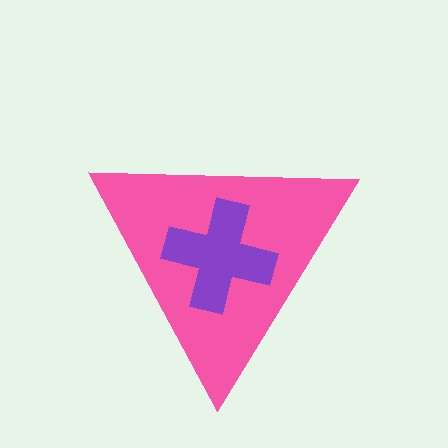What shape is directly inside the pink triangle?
The purple cross.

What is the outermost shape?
The pink triangle.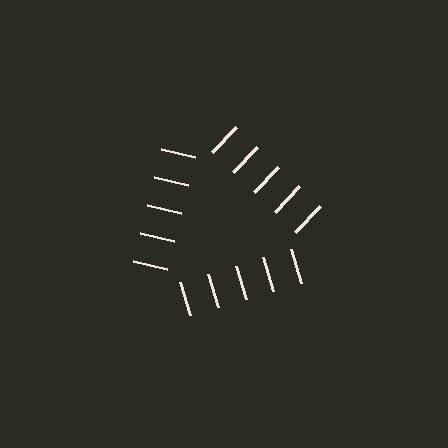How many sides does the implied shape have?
3 sides — the line-ends trace a triangle.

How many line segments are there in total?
15 — 5 along each of the 3 edges.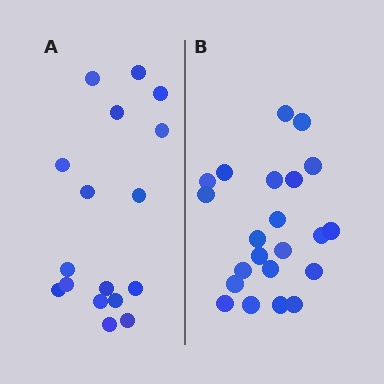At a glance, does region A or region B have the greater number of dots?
Region B (the right region) has more dots.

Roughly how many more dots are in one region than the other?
Region B has about 5 more dots than region A.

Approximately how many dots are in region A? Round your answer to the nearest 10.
About 20 dots. (The exact count is 17, which rounds to 20.)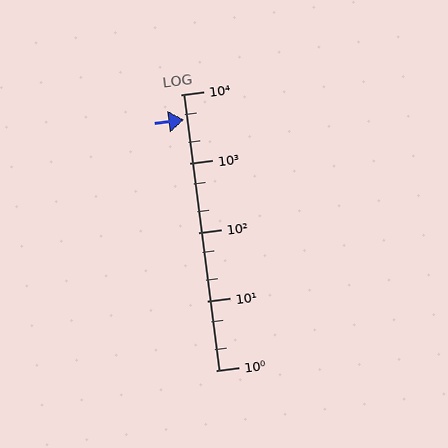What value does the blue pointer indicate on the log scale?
The pointer indicates approximately 4300.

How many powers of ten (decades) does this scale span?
The scale spans 4 decades, from 1 to 10000.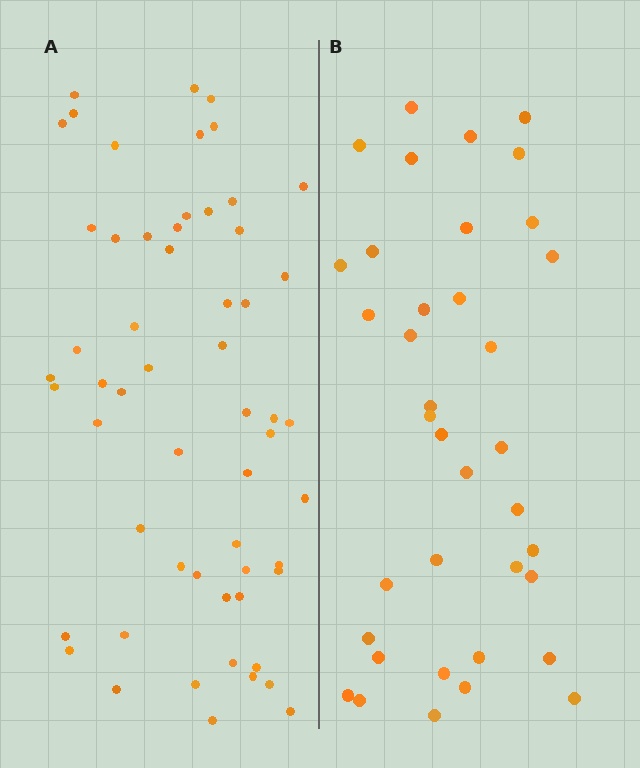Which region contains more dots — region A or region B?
Region A (the left region) has more dots.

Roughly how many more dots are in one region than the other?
Region A has approximately 20 more dots than region B.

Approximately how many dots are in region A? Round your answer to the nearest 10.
About 60 dots. (The exact count is 57, which rounds to 60.)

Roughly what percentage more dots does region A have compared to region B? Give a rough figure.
About 55% more.